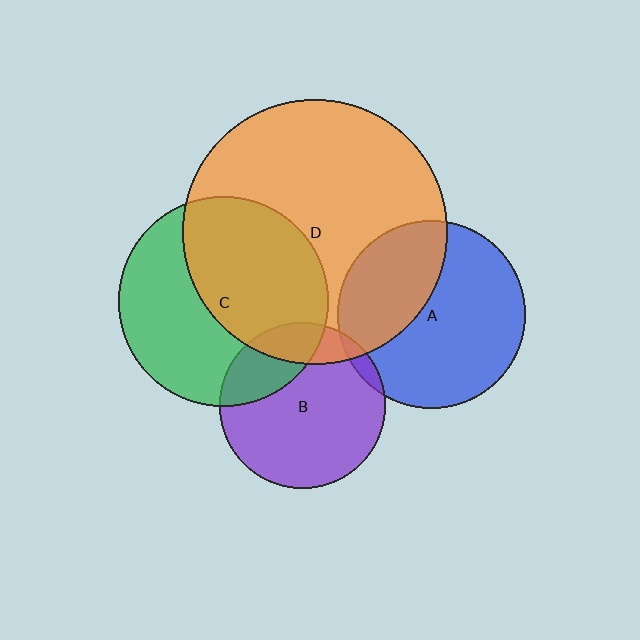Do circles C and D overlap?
Yes.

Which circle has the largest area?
Circle D (orange).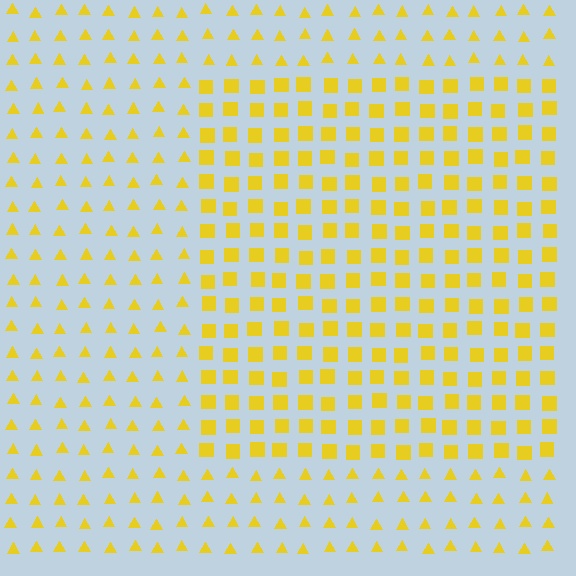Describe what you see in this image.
The image is filled with small yellow elements arranged in a uniform grid. A rectangle-shaped region contains squares, while the surrounding area contains triangles. The boundary is defined purely by the change in element shape.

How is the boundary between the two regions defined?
The boundary is defined by a change in element shape: squares inside vs. triangles outside. All elements share the same color and spacing.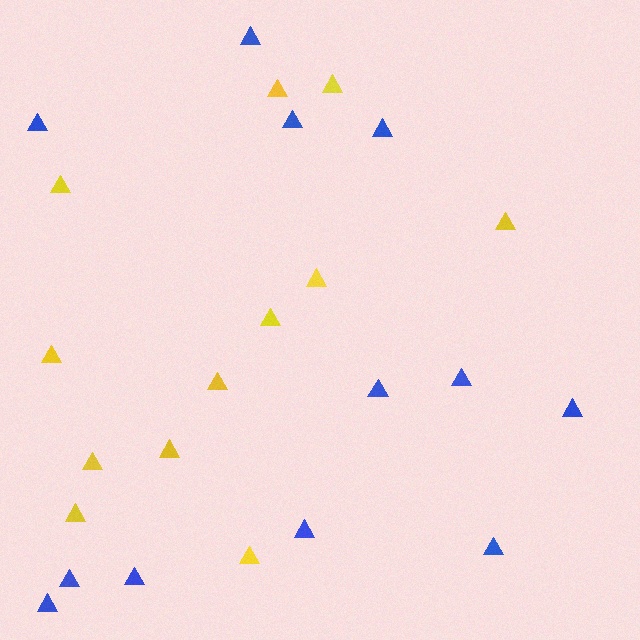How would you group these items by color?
There are 2 groups: one group of yellow triangles (12) and one group of blue triangles (12).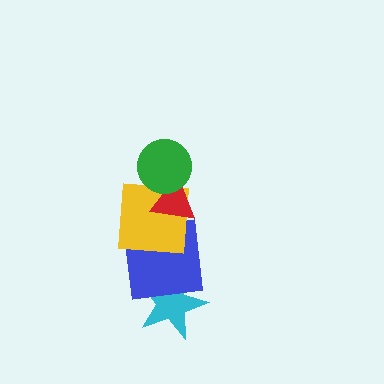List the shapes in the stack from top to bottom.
From top to bottom: the green circle, the red triangle, the yellow square, the blue square, the cyan star.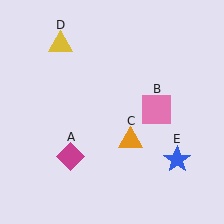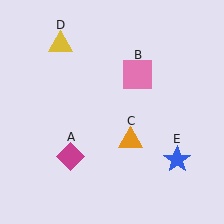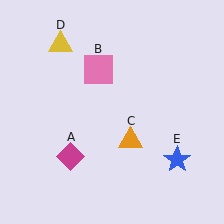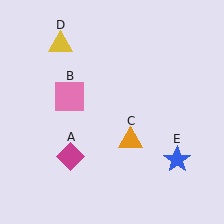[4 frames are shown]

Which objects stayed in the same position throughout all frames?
Magenta diamond (object A) and orange triangle (object C) and yellow triangle (object D) and blue star (object E) remained stationary.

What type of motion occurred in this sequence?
The pink square (object B) rotated counterclockwise around the center of the scene.